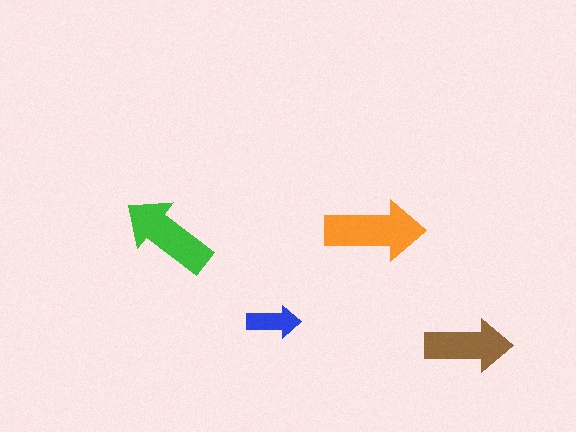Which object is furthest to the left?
The green arrow is leftmost.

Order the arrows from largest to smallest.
the orange one, the green one, the brown one, the blue one.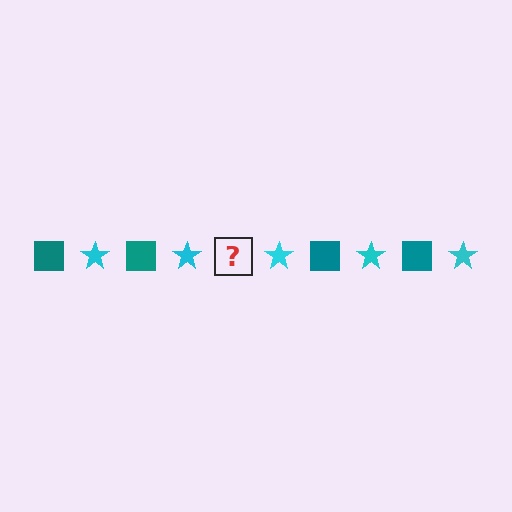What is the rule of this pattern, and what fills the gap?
The rule is that the pattern alternates between teal square and cyan star. The gap should be filled with a teal square.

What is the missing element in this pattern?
The missing element is a teal square.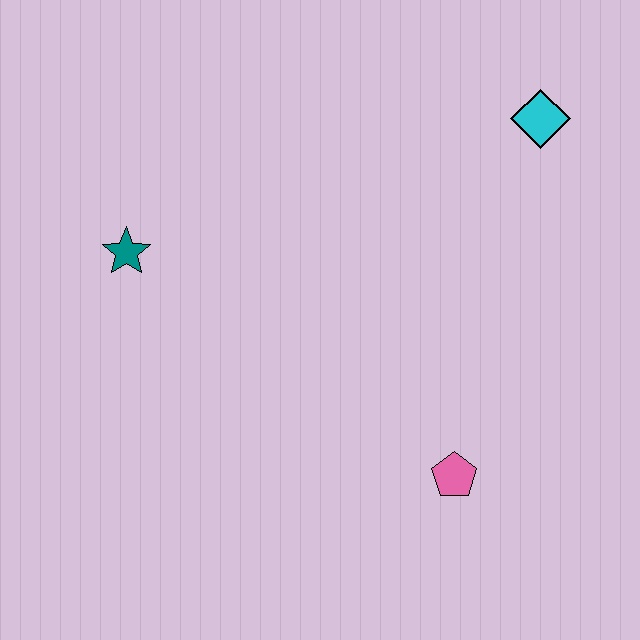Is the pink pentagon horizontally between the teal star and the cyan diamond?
Yes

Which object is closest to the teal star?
The pink pentagon is closest to the teal star.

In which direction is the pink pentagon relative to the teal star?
The pink pentagon is to the right of the teal star.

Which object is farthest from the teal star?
The cyan diamond is farthest from the teal star.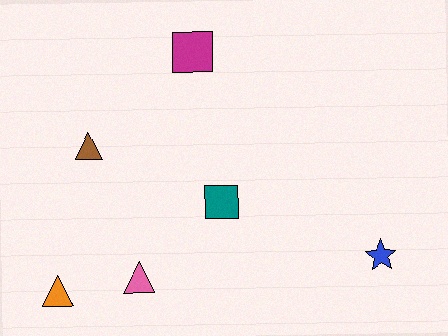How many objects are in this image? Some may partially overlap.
There are 6 objects.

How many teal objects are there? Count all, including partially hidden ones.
There is 1 teal object.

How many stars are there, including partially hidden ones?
There is 1 star.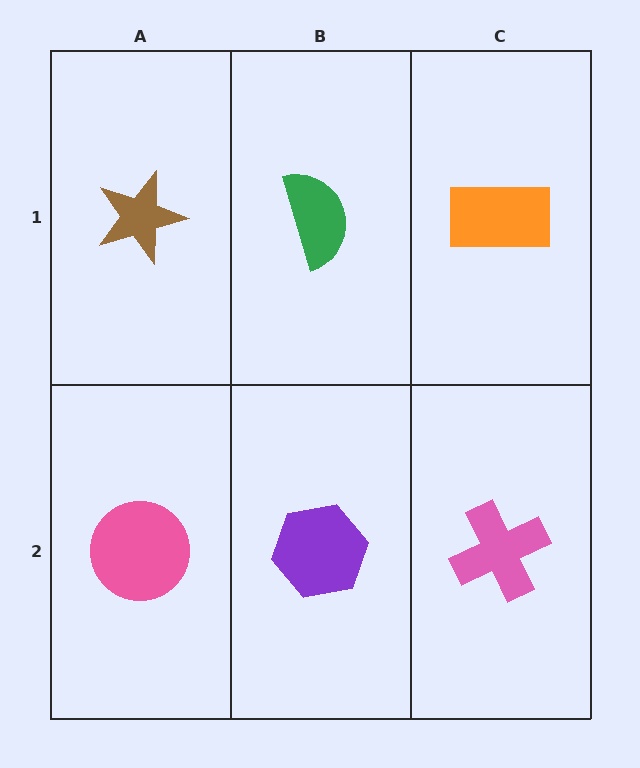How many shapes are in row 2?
3 shapes.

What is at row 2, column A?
A pink circle.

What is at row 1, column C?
An orange rectangle.